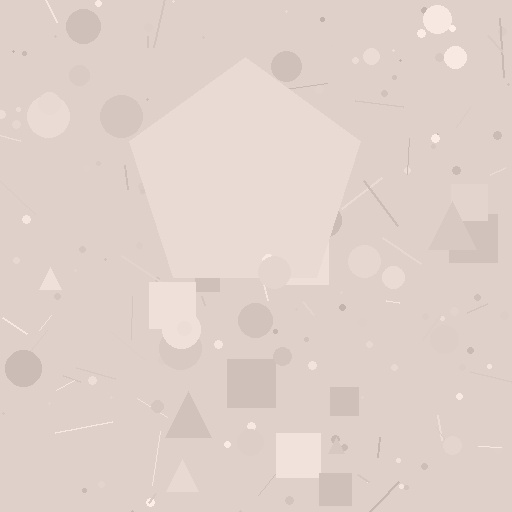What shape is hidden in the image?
A pentagon is hidden in the image.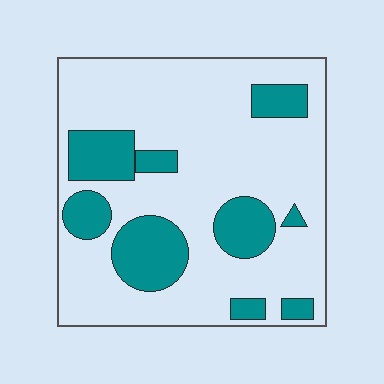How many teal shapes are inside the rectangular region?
9.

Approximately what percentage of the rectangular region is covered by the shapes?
Approximately 25%.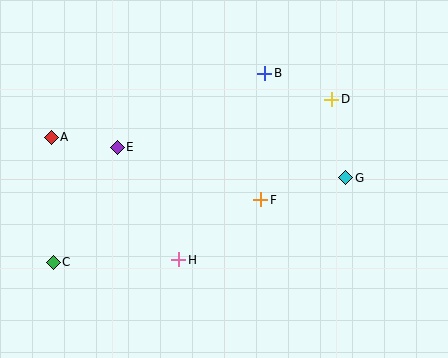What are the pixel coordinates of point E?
Point E is at (117, 148).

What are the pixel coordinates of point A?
Point A is at (51, 137).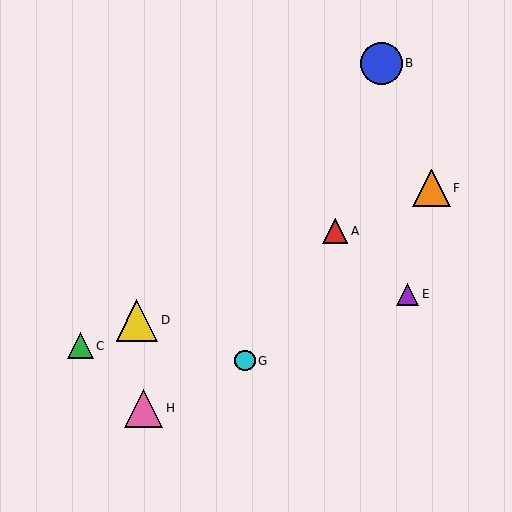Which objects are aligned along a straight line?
Objects A, C, D, F are aligned along a straight line.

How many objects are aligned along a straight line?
4 objects (A, C, D, F) are aligned along a straight line.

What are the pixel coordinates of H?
Object H is at (143, 408).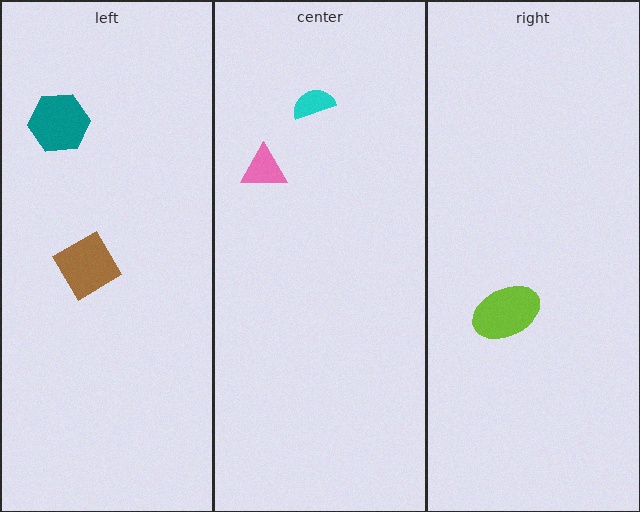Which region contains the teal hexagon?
The left region.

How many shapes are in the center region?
2.